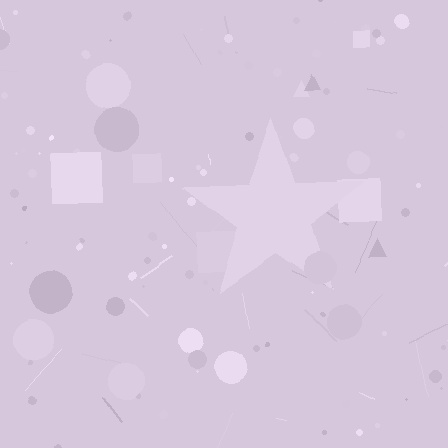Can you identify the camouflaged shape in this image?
The camouflaged shape is a star.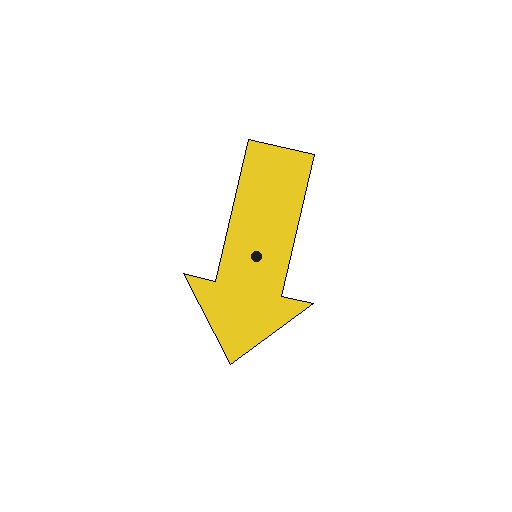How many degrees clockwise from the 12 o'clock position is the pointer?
Approximately 193 degrees.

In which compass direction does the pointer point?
South.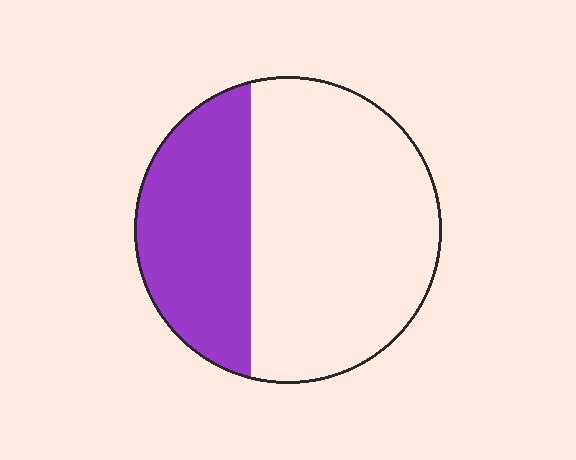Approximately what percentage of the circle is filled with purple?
Approximately 35%.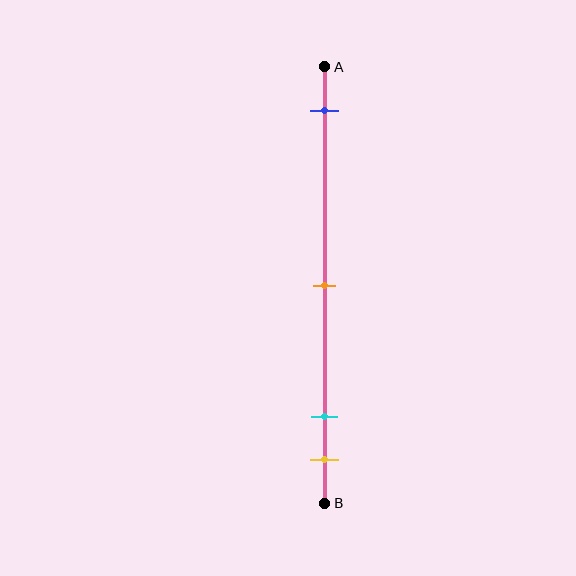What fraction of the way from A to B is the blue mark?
The blue mark is approximately 10% (0.1) of the way from A to B.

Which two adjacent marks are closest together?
The cyan and yellow marks are the closest adjacent pair.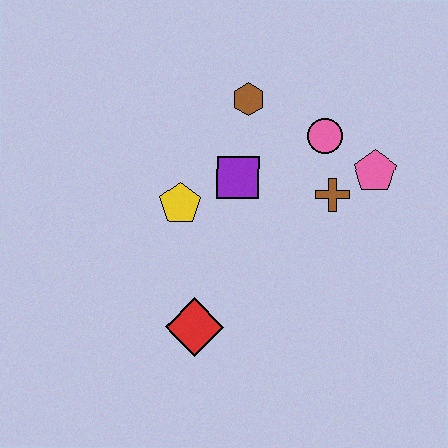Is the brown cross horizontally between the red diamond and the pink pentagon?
Yes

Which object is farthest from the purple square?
The red diamond is farthest from the purple square.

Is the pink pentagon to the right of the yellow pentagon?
Yes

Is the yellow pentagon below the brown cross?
Yes